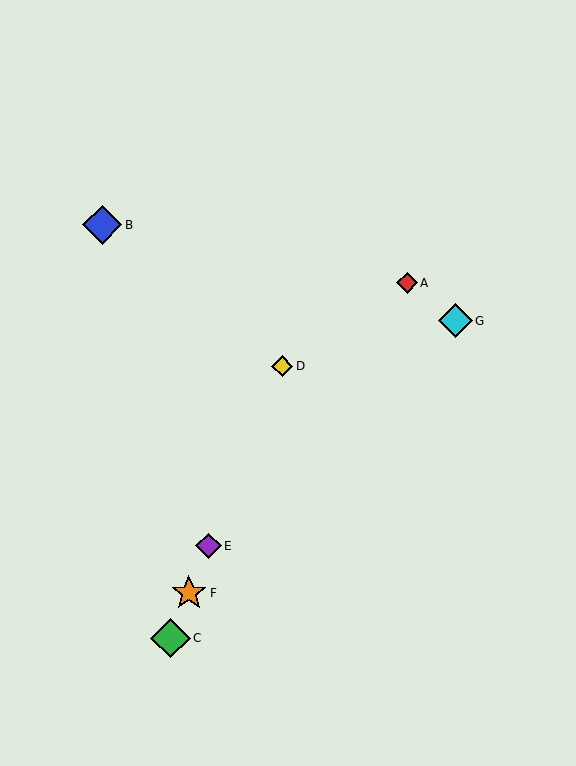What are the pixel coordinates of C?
Object C is at (170, 638).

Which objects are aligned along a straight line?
Objects C, D, E, F are aligned along a straight line.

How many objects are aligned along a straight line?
4 objects (C, D, E, F) are aligned along a straight line.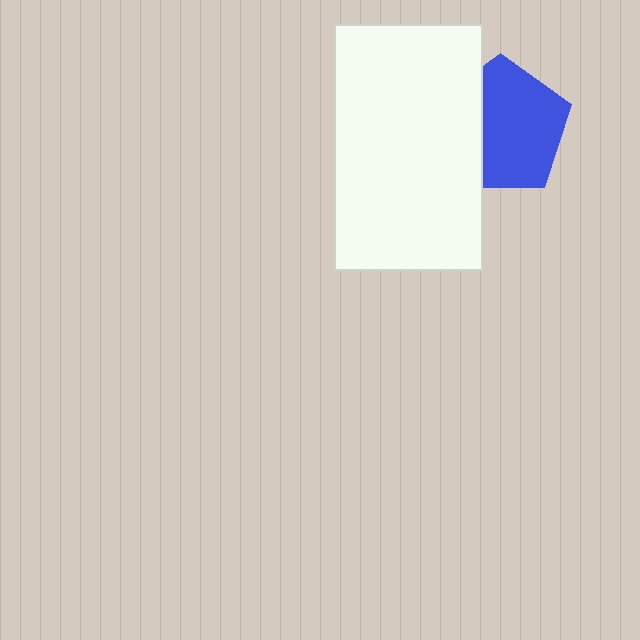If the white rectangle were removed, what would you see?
You would see the complete blue pentagon.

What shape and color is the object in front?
The object in front is a white rectangle.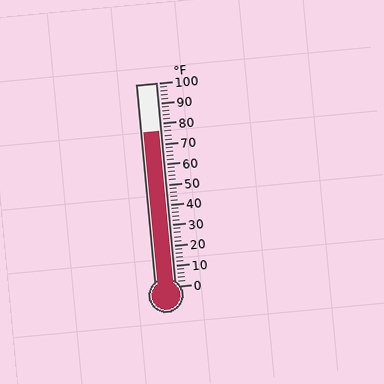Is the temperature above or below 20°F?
The temperature is above 20°F.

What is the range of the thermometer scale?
The thermometer scale ranges from 0°F to 100°F.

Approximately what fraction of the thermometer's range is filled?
The thermometer is filled to approximately 75% of its range.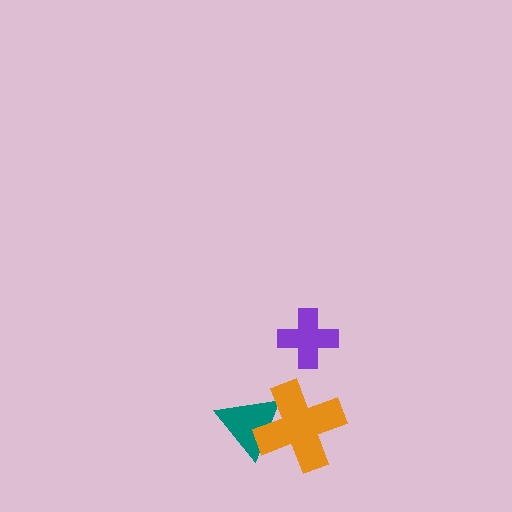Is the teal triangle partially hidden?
Yes, it is partially covered by another shape.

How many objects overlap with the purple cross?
0 objects overlap with the purple cross.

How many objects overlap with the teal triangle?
1 object overlaps with the teal triangle.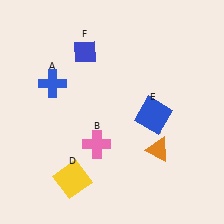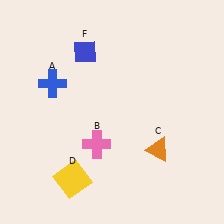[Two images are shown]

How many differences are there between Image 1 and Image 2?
There is 1 difference between the two images.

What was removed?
The blue square (E) was removed in Image 2.